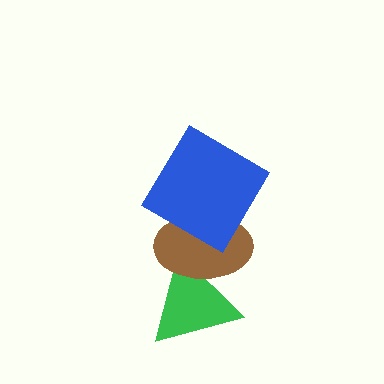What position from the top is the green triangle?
The green triangle is 3rd from the top.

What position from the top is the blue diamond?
The blue diamond is 1st from the top.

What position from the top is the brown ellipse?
The brown ellipse is 2nd from the top.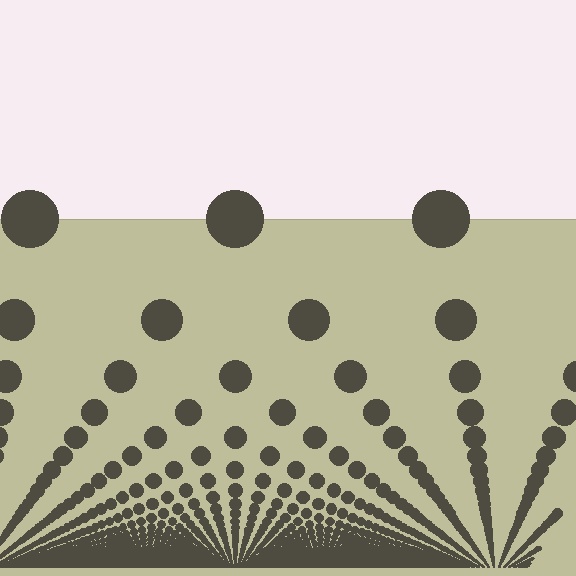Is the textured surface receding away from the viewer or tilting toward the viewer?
The surface appears to tilt toward the viewer. Texture elements get larger and sparser toward the top.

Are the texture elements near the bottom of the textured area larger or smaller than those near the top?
Smaller. The gradient is inverted — elements near the bottom are smaller and denser.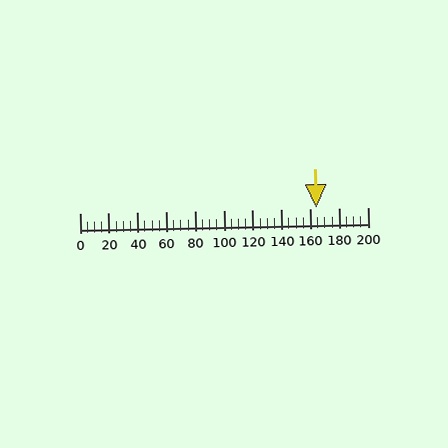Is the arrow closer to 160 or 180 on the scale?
The arrow is closer to 160.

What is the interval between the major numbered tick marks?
The major tick marks are spaced 20 units apart.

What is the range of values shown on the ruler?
The ruler shows values from 0 to 200.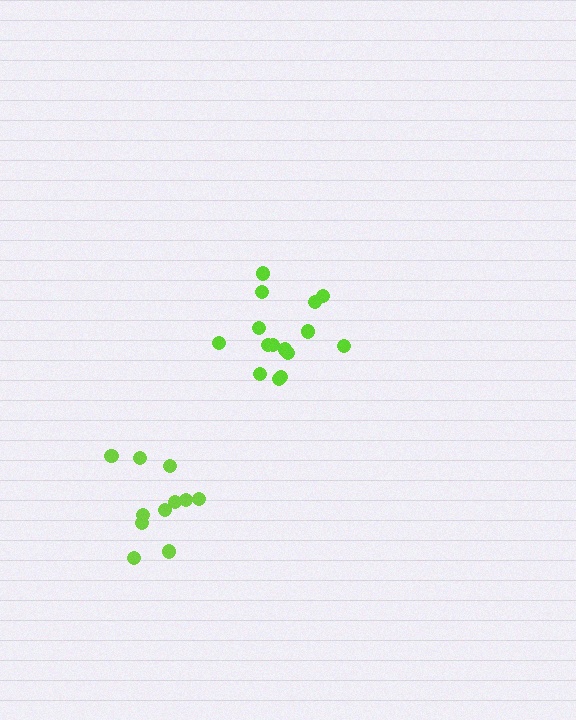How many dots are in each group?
Group 1: 11 dots, Group 2: 15 dots (26 total).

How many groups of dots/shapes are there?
There are 2 groups.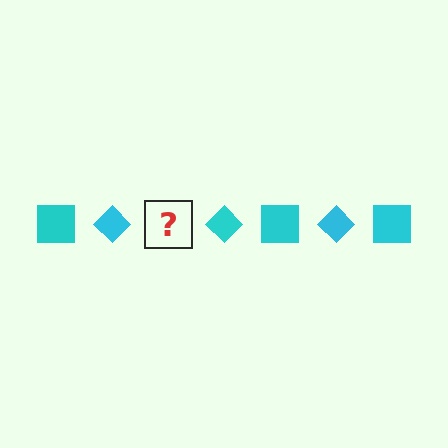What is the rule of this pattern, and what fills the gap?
The rule is that the pattern cycles through square, diamond shapes in cyan. The gap should be filled with a cyan square.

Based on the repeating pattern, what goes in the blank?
The blank should be a cyan square.